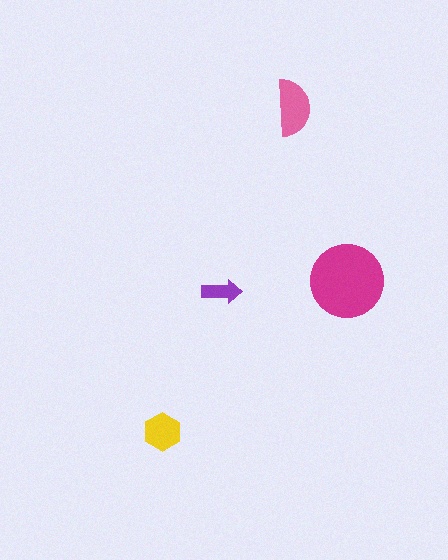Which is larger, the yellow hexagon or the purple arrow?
The yellow hexagon.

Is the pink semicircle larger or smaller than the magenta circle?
Smaller.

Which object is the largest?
The magenta circle.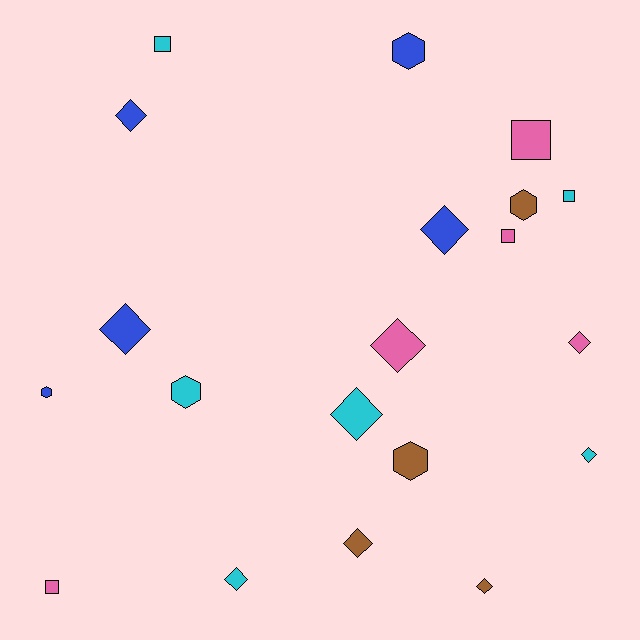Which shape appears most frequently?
Diamond, with 10 objects.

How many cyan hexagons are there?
There is 1 cyan hexagon.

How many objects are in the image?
There are 20 objects.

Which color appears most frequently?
Cyan, with 6 objects.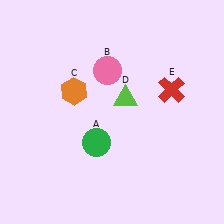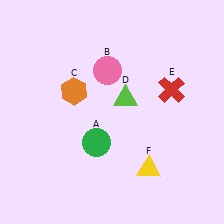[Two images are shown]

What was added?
A yellow triangle (F) was added in Image 2.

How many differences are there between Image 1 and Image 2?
There is 1 difference between the two images.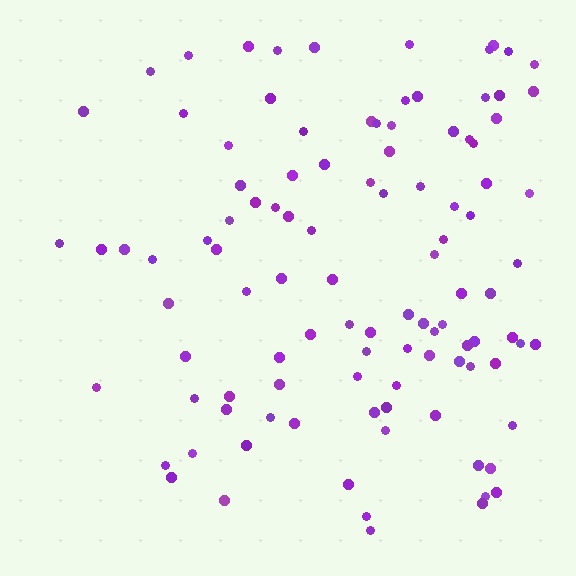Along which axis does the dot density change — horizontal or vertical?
Horizontal.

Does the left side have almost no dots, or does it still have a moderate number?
Still a moderate number, just noticeably fewer than the right.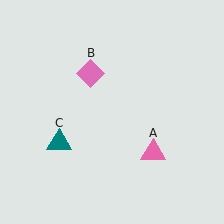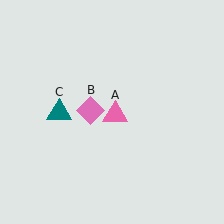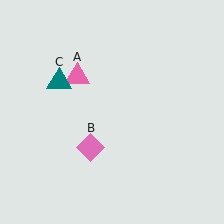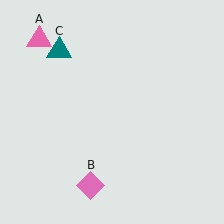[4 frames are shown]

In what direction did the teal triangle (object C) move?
The teal triangle (object C) moved up.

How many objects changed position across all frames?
3 objects changed position: pink triangle (object A), pink diamond (object B), teal triangle (object C).